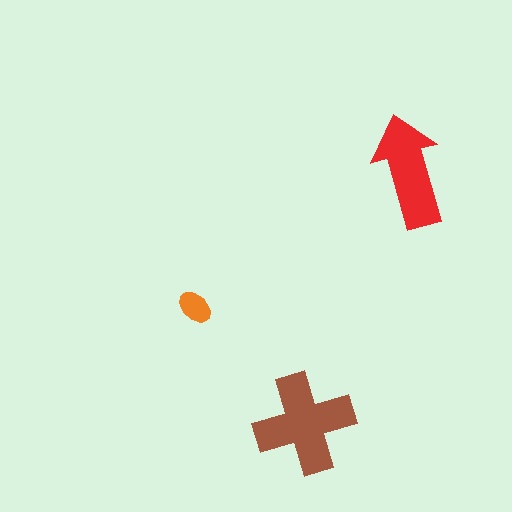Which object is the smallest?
The orange ellipse.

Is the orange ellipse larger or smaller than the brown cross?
Smaller.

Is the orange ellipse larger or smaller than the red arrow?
Smaller.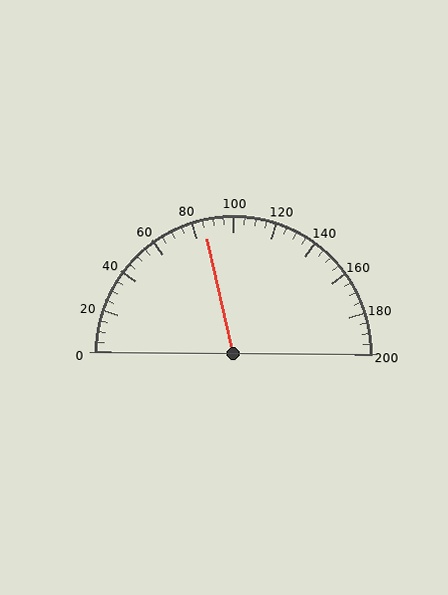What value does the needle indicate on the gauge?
The needle indicates approximately 85.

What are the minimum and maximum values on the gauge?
The gauge ranges from 0 to 200.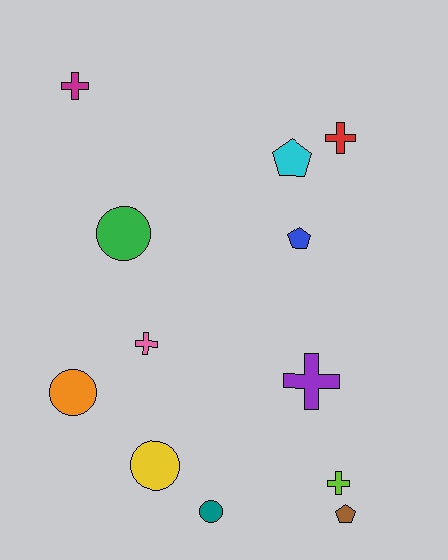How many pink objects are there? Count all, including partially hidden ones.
There is 1 pink object.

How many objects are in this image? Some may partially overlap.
There are 12 objects.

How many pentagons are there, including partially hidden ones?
There are 3 pentagons.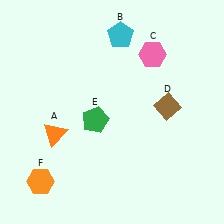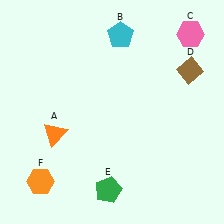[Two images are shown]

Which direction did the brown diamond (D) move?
The brown diamond (D) moved up.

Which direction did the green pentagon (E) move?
The green pentagon (E) moved down.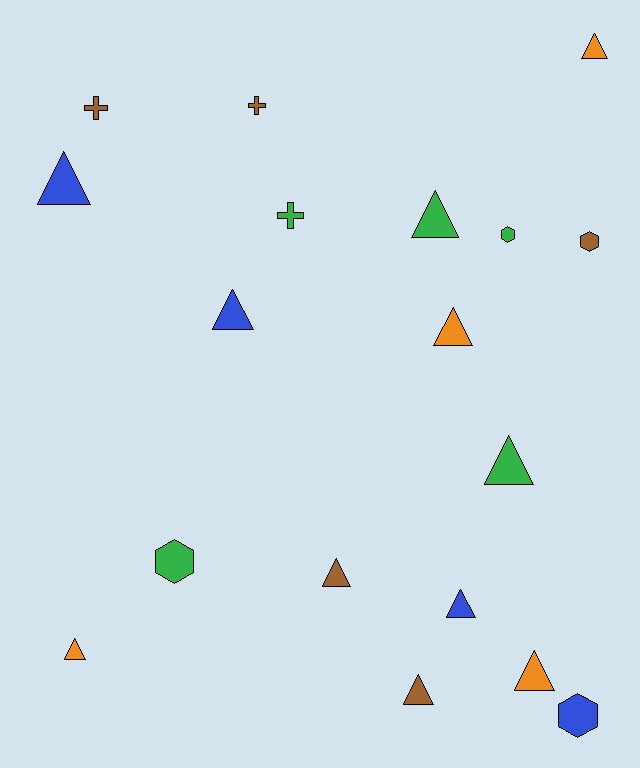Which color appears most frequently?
Green, with 5 objects.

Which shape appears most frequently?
Triangle, with 11 objects.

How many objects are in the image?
There are 18 objects.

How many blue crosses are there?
There are no blue crosses.